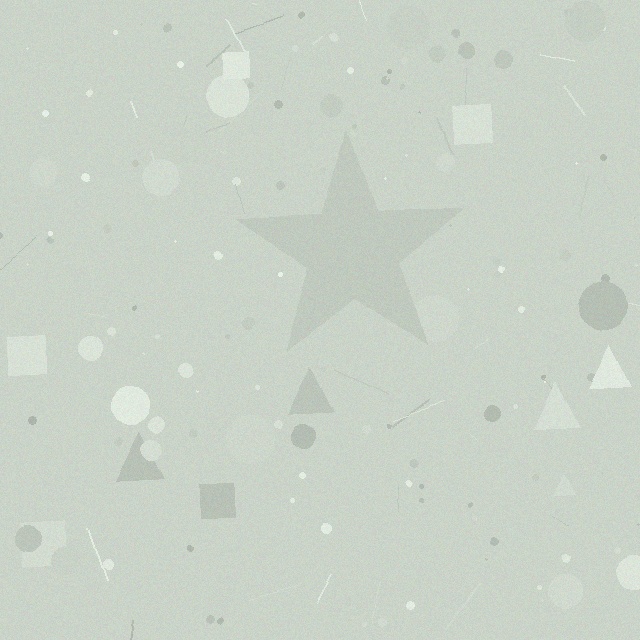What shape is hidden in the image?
A star is hidden in the image.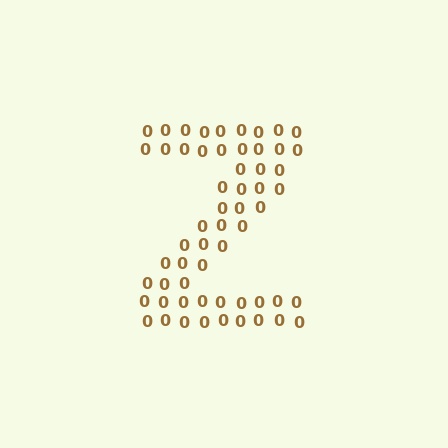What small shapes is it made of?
It is made of small digit 0's.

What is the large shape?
The large shape is the letter Z.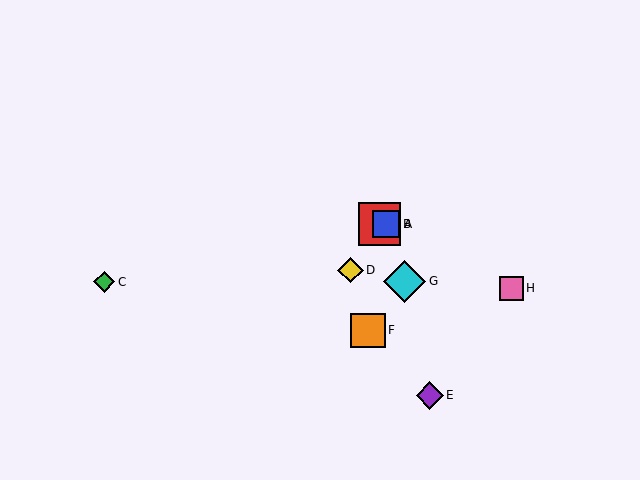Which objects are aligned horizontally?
Objects A, B are aligned horizontally.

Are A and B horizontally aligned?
Yes, both are at y≈224.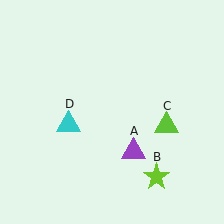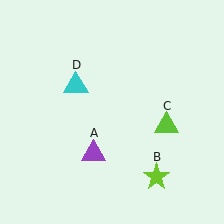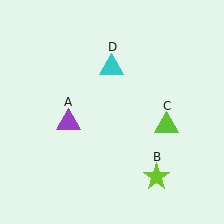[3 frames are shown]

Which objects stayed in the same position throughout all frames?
Lime star (object B) and lime triangle (object C) remained stationary.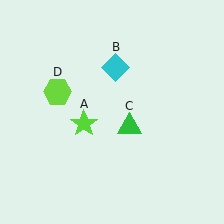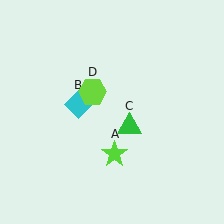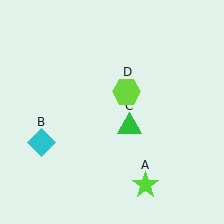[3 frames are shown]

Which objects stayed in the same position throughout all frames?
Green triangle (object C) remained stationary.